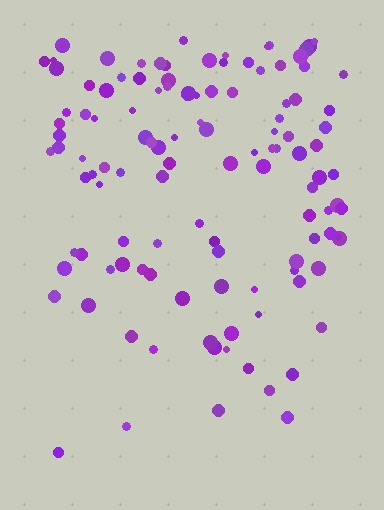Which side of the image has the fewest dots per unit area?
The bottom.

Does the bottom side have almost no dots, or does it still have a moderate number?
Still a moderate number, just noticeably fewer than the top.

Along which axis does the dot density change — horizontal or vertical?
Vertical.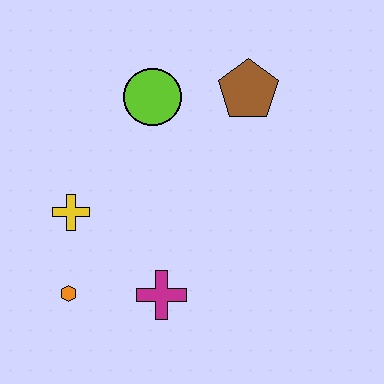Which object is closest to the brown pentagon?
The lime circle is closest to the brown pentagon.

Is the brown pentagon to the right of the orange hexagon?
Yes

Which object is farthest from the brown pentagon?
The orange hexagon is farthest from the brown pentagon.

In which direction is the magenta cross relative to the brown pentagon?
The magenta cross is below the brown pentagon.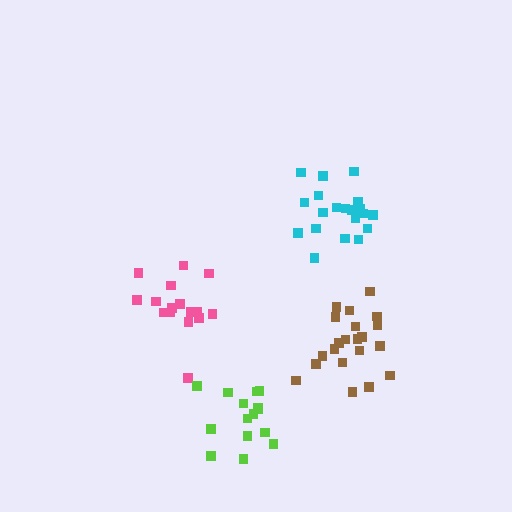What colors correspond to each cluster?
The clusters are colored: pink, cyan, brown, lime.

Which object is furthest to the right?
The brown cluster is rightmost.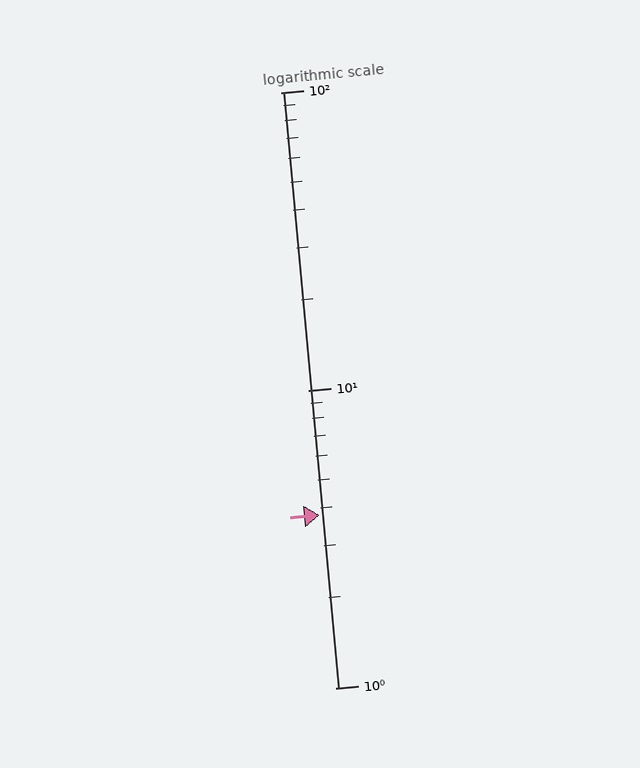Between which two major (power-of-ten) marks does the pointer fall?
The pointer is between 1 and 10.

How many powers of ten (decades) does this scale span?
The scale spans 2 decades, from 1 to 100.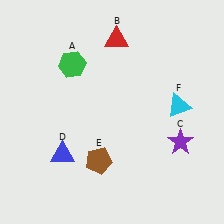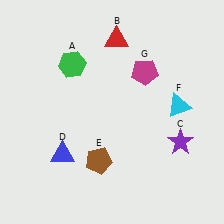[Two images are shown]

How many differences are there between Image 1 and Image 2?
There is 1 difference between the two images.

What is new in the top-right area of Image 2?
A magenta pentagon (G) was added in the top-right area of Image 2.